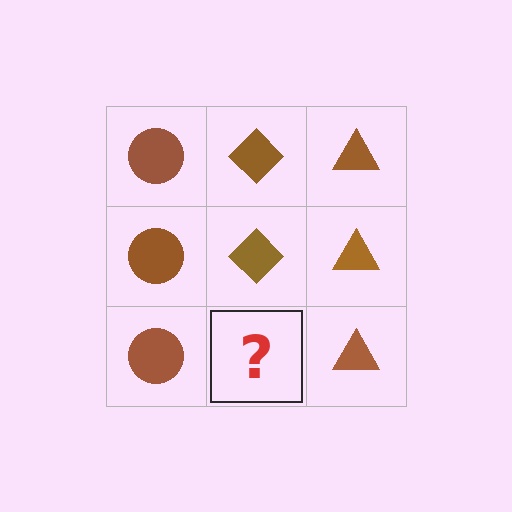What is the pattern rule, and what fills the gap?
The rule is that each column has a consistent shape. The gap should be filled with a brown diamond.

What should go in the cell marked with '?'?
The missing cell should contain a brown diamond.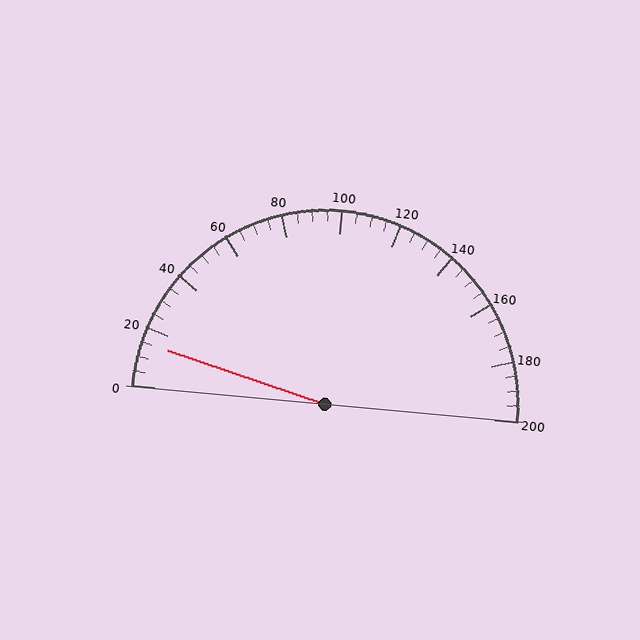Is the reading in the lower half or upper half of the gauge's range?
The reading is in the lower half of the range (0 to 200).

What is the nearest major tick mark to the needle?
The nearest major tick mark is 20.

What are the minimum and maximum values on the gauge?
The gauge ranges from 0 to 200.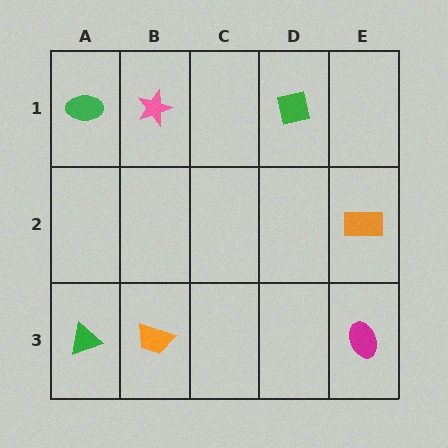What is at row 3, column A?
A green triangle.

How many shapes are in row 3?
3 shapes.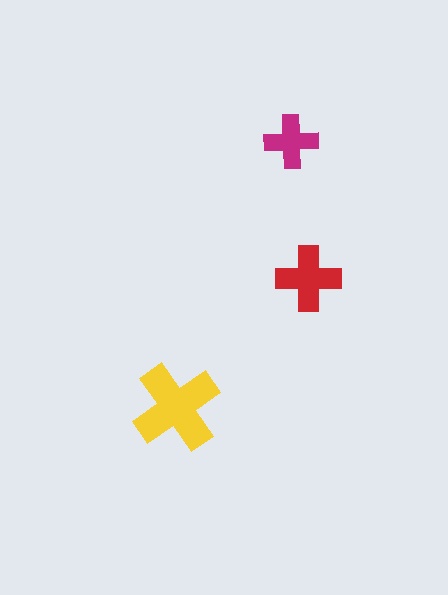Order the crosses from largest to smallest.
the yellow one, the red one, the magenta one.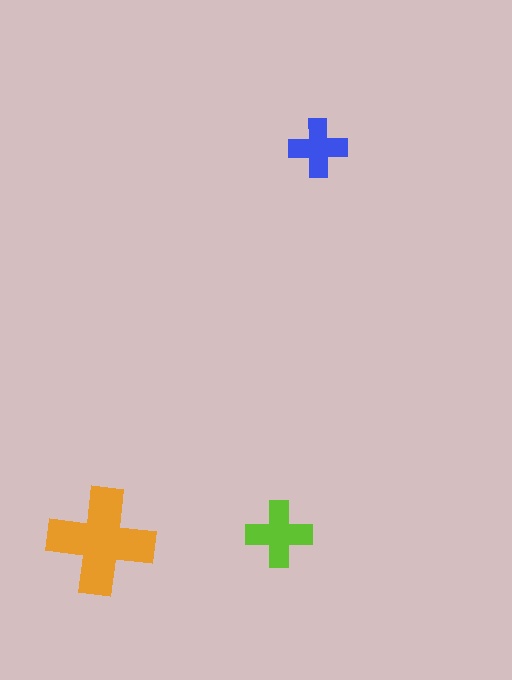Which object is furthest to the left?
The orange cross is leftmost.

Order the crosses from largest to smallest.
the orange one, the lime one, the blue one.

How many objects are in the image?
There are 3 objects in the image.